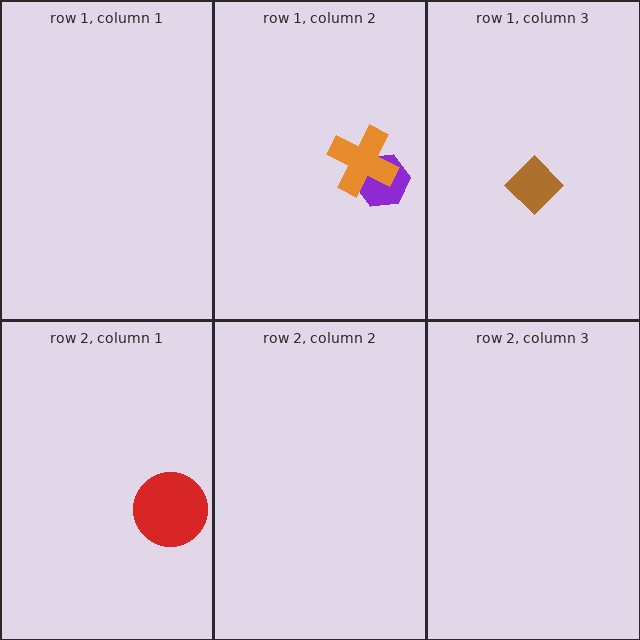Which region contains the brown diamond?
The row 1, column 3 region.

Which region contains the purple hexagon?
The row 1, column 2 region.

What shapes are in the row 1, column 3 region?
The brown diamond.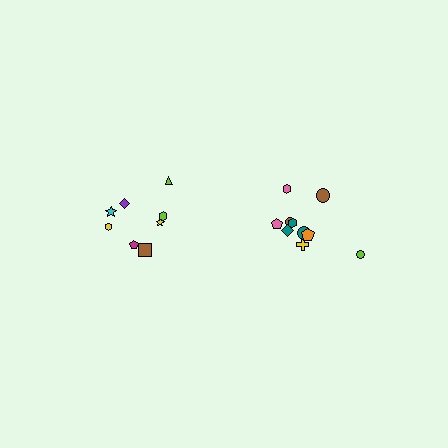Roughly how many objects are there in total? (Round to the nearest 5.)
Roughly 20 objects in total.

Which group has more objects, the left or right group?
The right group.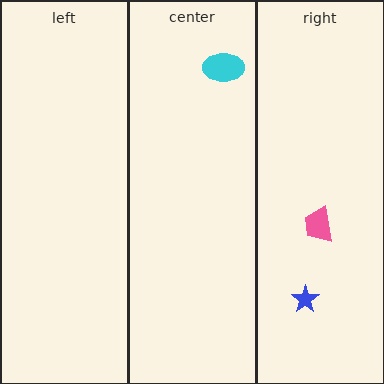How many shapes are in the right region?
2.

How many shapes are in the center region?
1.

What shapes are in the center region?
The cyan ellipse.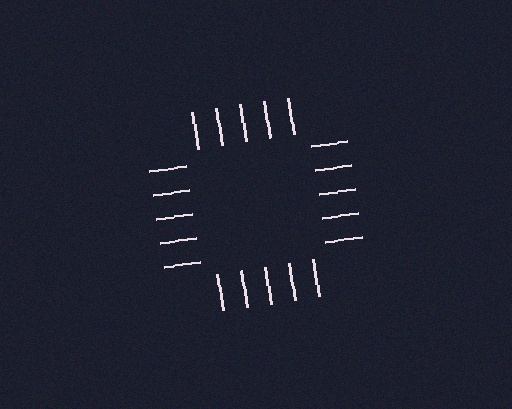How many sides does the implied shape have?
4 sides — the line-ends trace a square.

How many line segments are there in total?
20 — 5 along each of the 4 edges.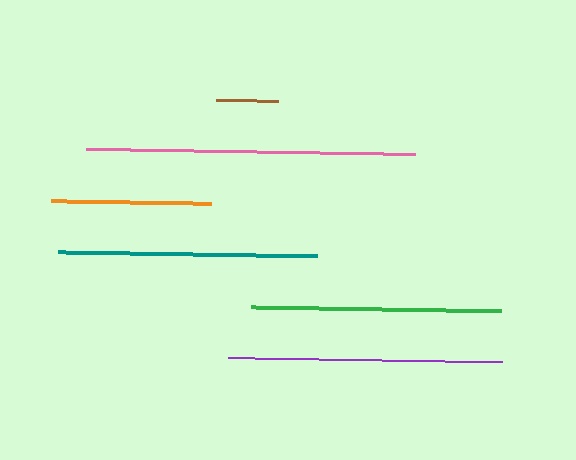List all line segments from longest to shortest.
From longest to shortest: pink, purple, teal, green, orange, brown.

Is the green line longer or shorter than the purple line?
The purple line is longer than the green line.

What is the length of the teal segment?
The teal segment is approximately 259 pixels long.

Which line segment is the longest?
The pink line is the longest at approximately 329 pixels.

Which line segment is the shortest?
The brown line is the shortest at approximately 62 pixels.